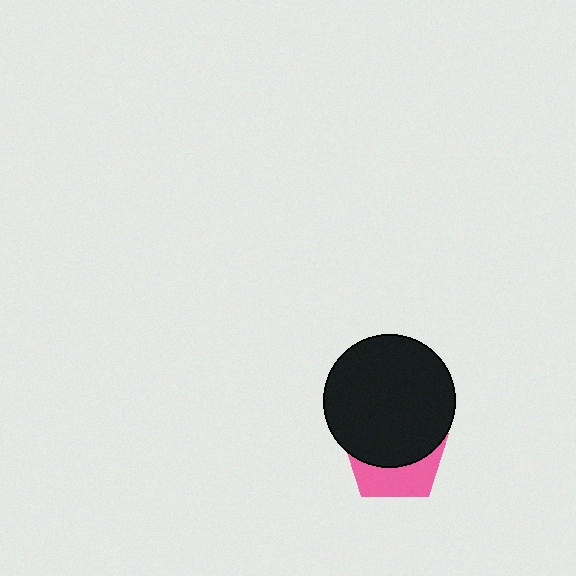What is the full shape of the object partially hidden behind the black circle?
The partially hidden object is a pink pentagon.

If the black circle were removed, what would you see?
You would see the complete pink pentagon.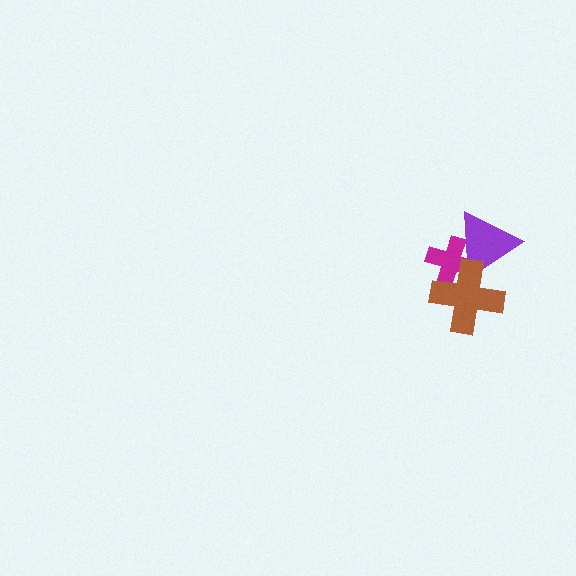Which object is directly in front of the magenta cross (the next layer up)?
The purple triangle is directly in front of the magenta cross.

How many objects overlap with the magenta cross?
2 objects overlap with the magenta cross.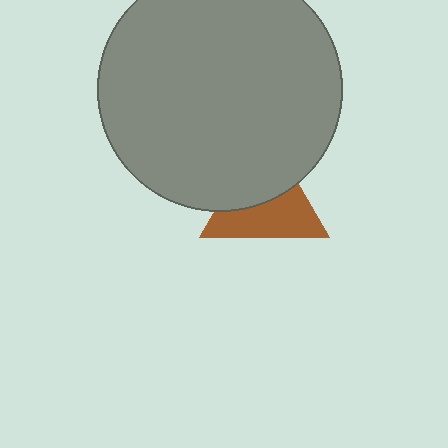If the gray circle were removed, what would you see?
You would see the complete brown triangle.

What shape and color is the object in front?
The object in front is a gray circle.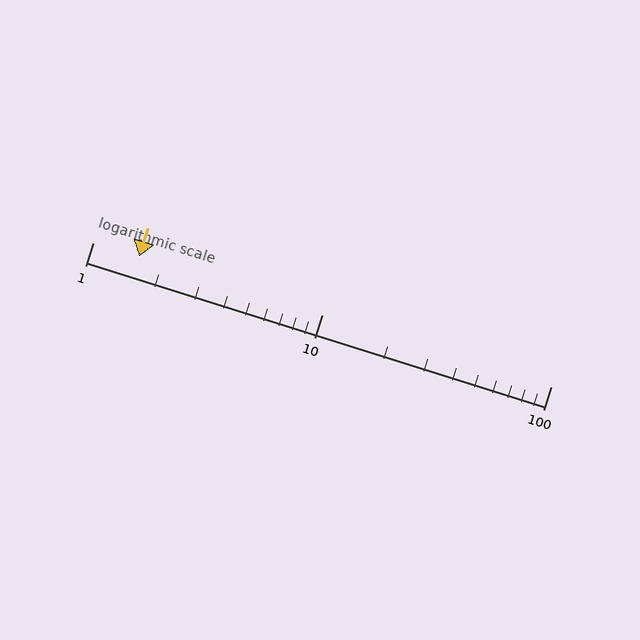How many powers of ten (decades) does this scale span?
The scale spans 2 decades, from 1 to 100.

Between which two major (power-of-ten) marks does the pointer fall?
The pointer is between 1 and 10.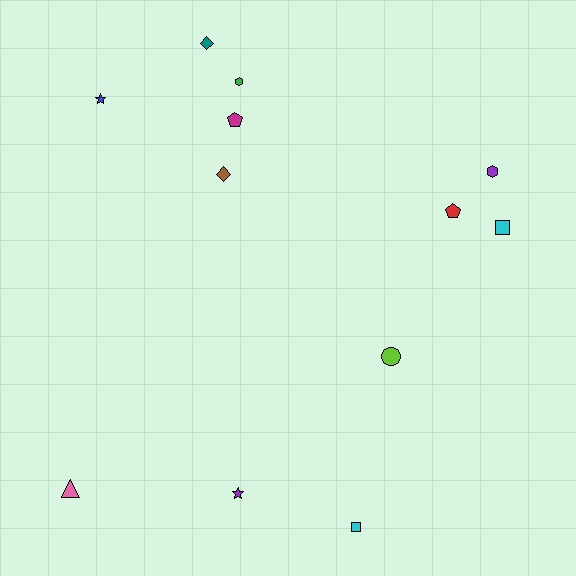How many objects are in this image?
There are 12 objects.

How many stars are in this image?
There are 2 stars.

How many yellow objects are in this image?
There are no yellow objects.